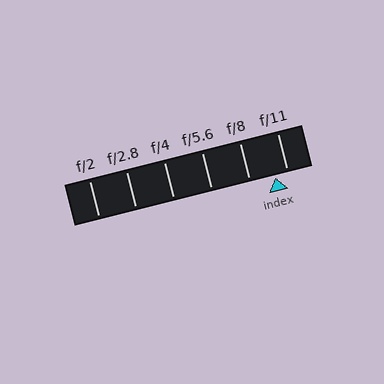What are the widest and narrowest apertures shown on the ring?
The widest aperture shown is f/2 and the narrowest is f/11.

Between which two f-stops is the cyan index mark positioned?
The index mark is between f/8 and f/11.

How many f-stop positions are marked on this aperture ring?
There are 6 f-stop positions marked.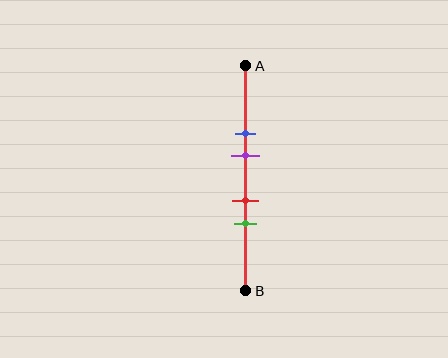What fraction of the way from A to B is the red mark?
The red mark is approximately 60% (0.6) of the way from A to B.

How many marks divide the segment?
There are 4 marks dividing the segment.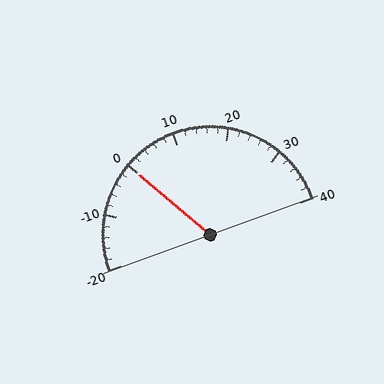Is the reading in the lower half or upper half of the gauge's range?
The reading is in the lower half of the range (-20 to 40).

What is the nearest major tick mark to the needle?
The nearest major tick mark is 0.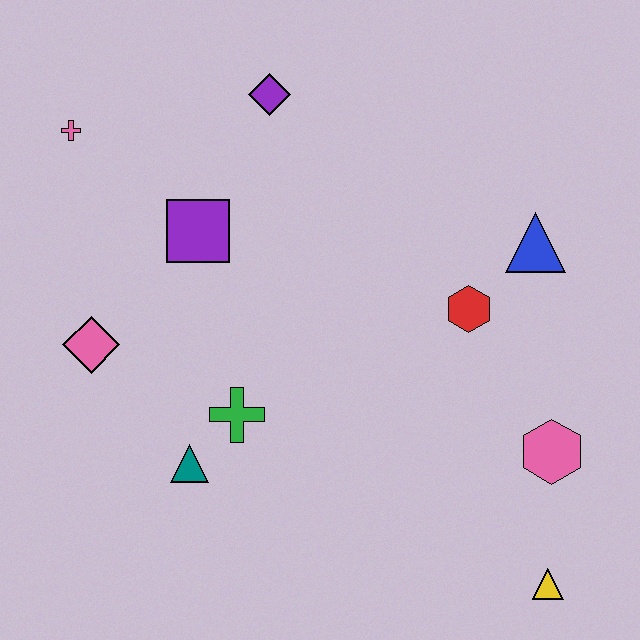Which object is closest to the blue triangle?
The red hexagon is closest to the blue triangle.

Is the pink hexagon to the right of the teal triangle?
Yes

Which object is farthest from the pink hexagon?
The pink cross is farthest from the pink hexagon.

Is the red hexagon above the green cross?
Yes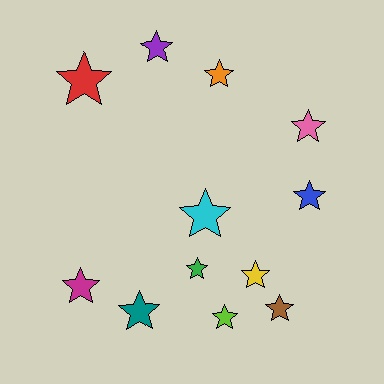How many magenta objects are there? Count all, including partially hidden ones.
There is 1 magenta object.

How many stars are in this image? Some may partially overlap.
There are 12 stars.